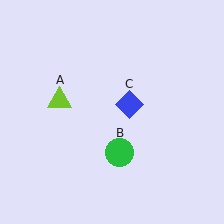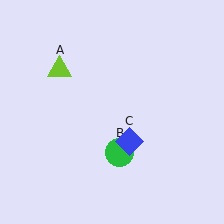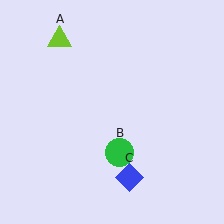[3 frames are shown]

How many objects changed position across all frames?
2 objects changed position: lime triangle (object A), blue diamond (object C).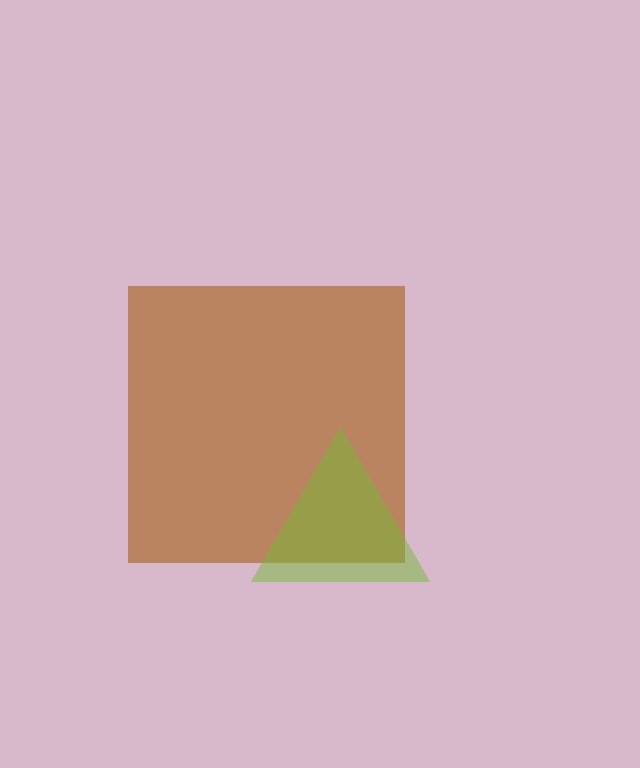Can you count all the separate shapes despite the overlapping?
Yes, there are 2 separate shapes.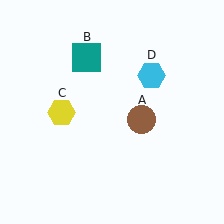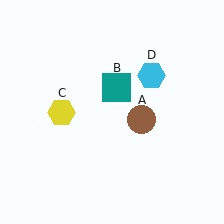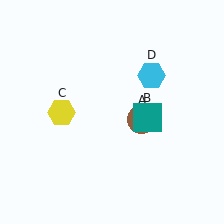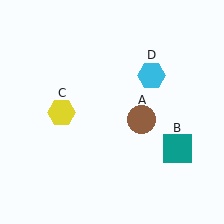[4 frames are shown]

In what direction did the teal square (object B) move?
The teal square (object B) moved down and to the right.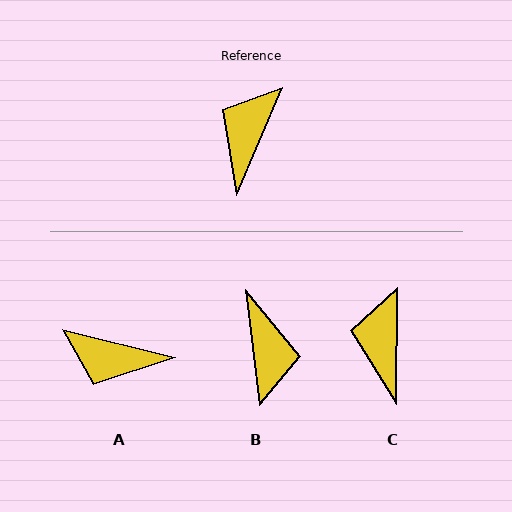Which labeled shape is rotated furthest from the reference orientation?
B, about 150 degrees away.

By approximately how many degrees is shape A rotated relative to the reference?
Approximately 99 degrees counter-clockwise.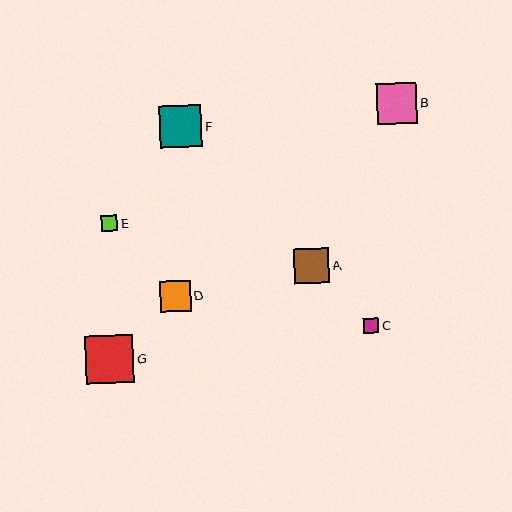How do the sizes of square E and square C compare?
Square E and square C are approximately the same size.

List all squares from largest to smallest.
From largest to smallest: G, F, B, A, D, E, C.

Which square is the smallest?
Square C is the smallest with a size of approximately 15 pixels.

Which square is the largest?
Square G is the largest with a size of approximately 48 pixels.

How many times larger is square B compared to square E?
Square B is approximately 2.5 times the size of square E.